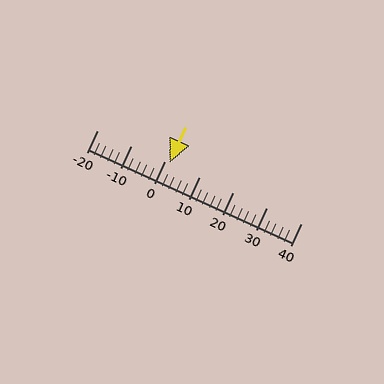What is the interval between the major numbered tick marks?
The major tick marks are spaced 10 units apart.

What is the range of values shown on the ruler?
The ruler shows values from -20 to 40.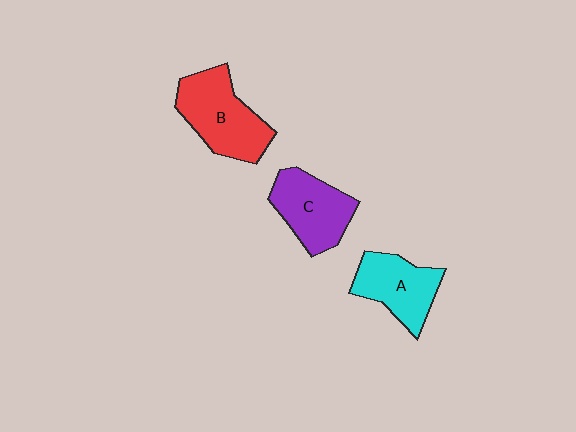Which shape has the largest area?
Shape B (red).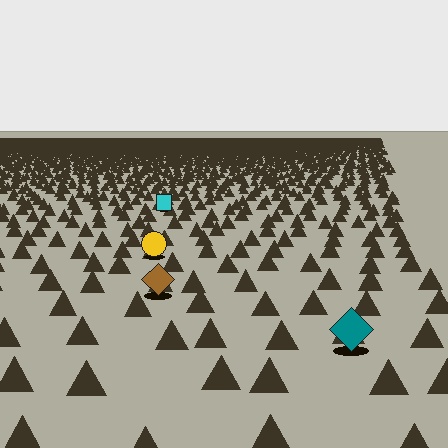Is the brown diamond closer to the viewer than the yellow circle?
Yes. The brown diamond is closer — you can tell from the texture gradient: the ground texture is coarser near it.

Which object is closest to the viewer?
The teal diamond is closest. The texture marks near it are larger and more spread out.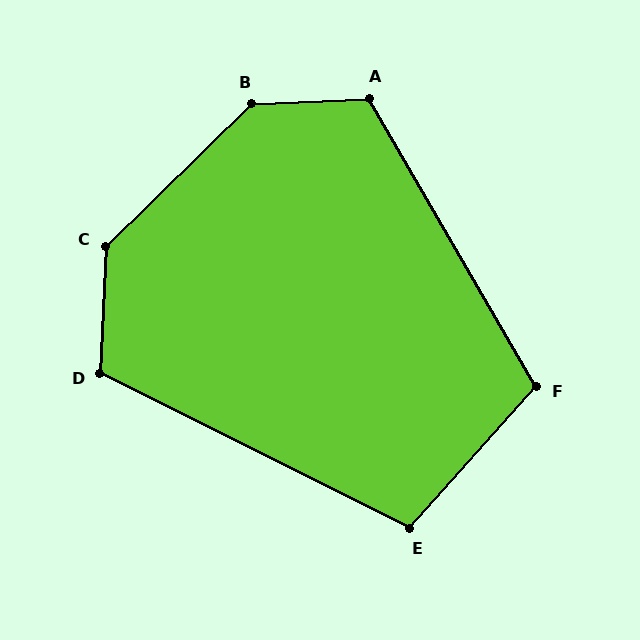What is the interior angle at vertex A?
Approximately 118 degrees (obtuse).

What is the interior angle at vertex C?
Approximately 137 degrees (obtuse).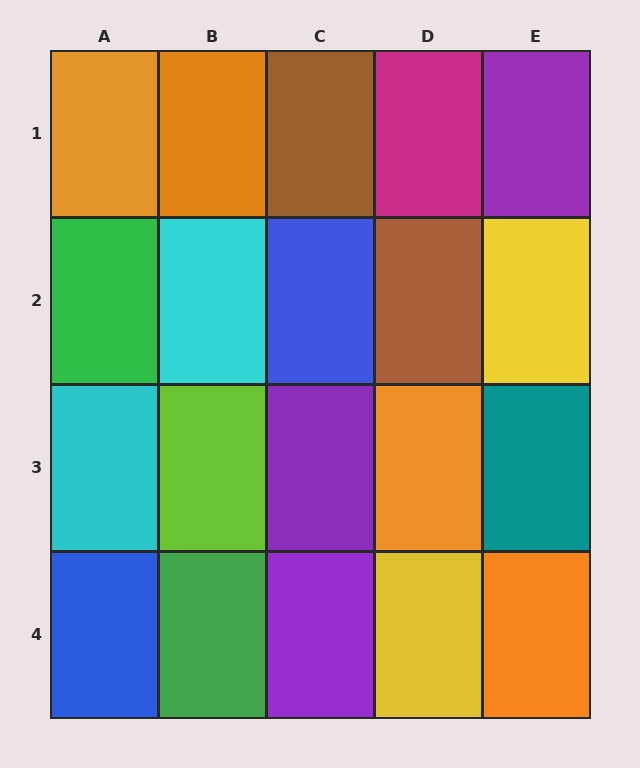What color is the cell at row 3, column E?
Teal.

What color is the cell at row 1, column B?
Orange.